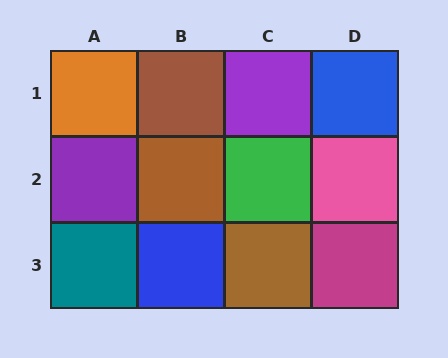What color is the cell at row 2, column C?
Green.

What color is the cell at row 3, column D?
Magenta.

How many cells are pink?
1 cell is pink.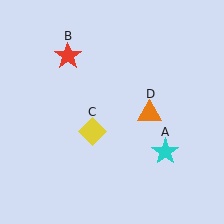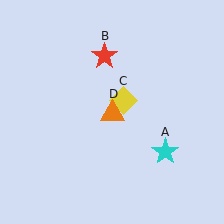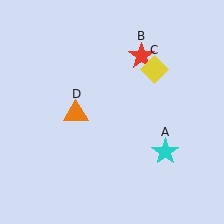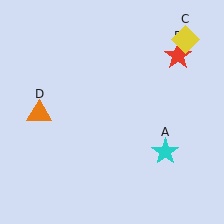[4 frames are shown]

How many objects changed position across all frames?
3 objects changed position: red star (object B), yellow diamond (object C), orange triangle (object D).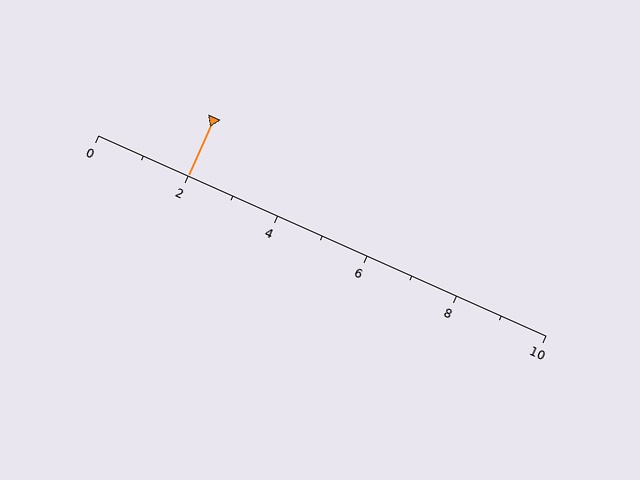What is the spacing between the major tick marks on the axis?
The major ticks are spaced 2 apart.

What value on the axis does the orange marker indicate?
The marker indicates approximately 2.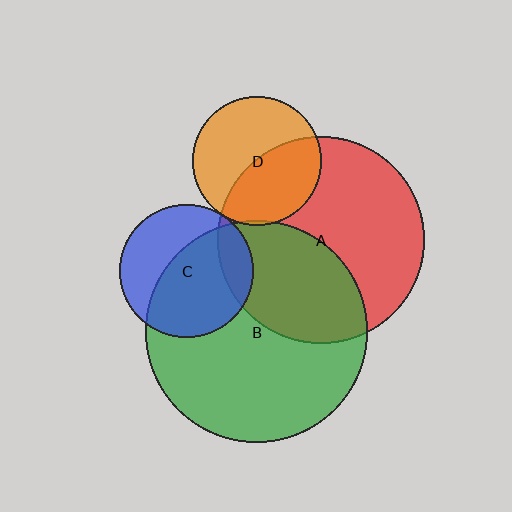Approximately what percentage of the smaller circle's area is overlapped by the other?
Approximately 60%.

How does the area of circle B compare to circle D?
Approximately 3.0 times.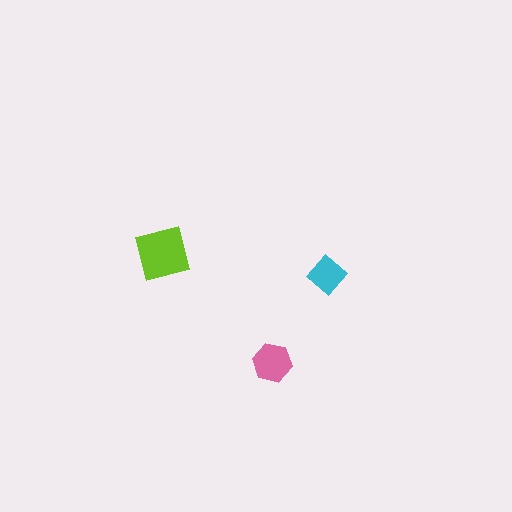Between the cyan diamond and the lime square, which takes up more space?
The lime square.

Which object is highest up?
The lime square is topmost.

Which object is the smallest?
The cyan diamond.